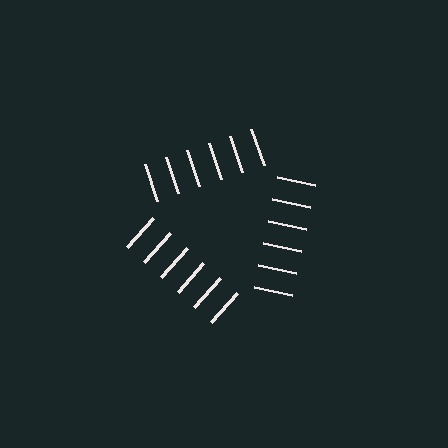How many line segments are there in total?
18 — 6 along each of the 3 edges.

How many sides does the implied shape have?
3 sides — the line-ends trace a triangle.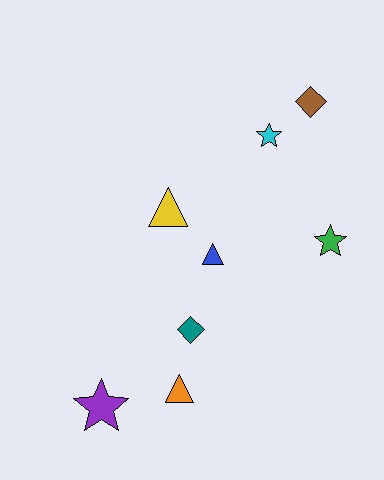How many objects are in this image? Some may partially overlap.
There are 8 objects.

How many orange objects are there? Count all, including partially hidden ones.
There is 1 orange object.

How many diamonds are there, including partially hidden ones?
There are 2 diamonds.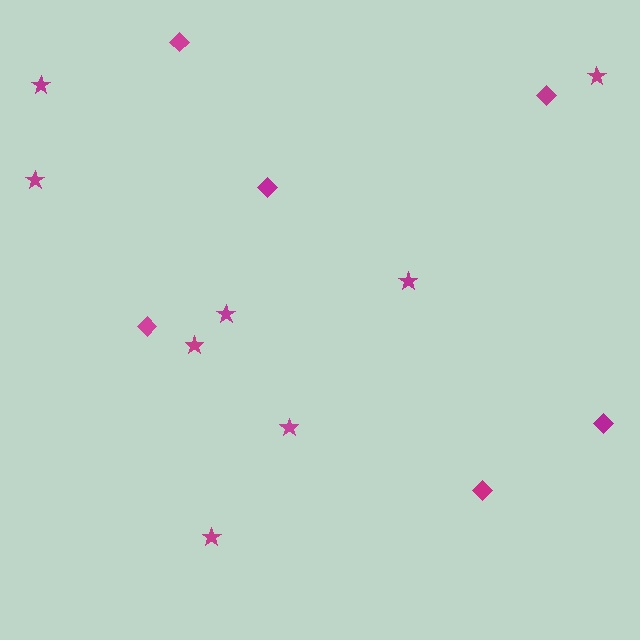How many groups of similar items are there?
There are 2 groups: one group of stars (8) and one group of diamonds (6).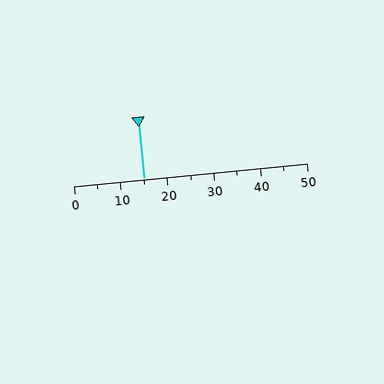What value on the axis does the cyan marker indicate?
The marker indicates approximately 15.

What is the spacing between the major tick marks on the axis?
The major ticks are spaced 10 apart.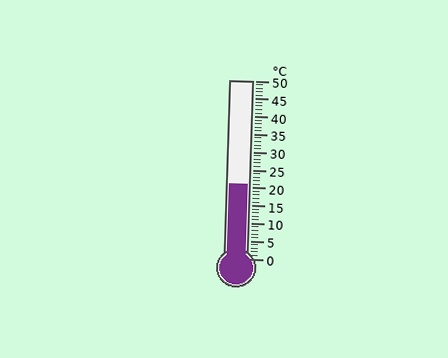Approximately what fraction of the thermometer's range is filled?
The thermometer is filled to approximately 40% of its range.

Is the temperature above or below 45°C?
The temperature is below 45°C.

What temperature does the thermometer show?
The thermometer shows approximately 21°C.